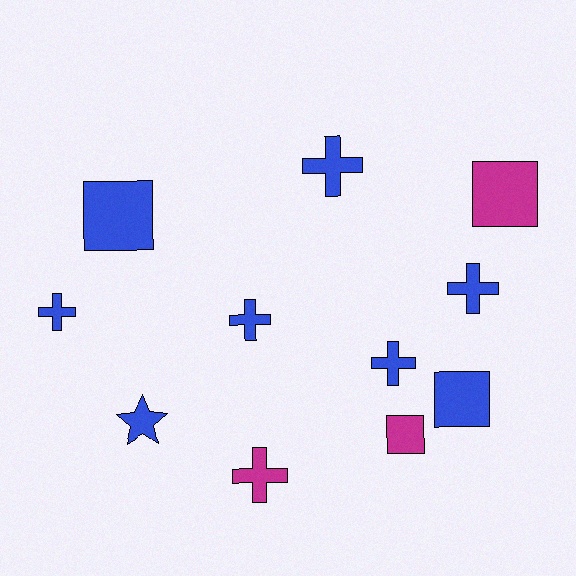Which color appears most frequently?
Blue, with 8 objects.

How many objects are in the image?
There are 11 objects.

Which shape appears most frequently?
Cross, with 6 objects.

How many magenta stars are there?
There are no magenta stars.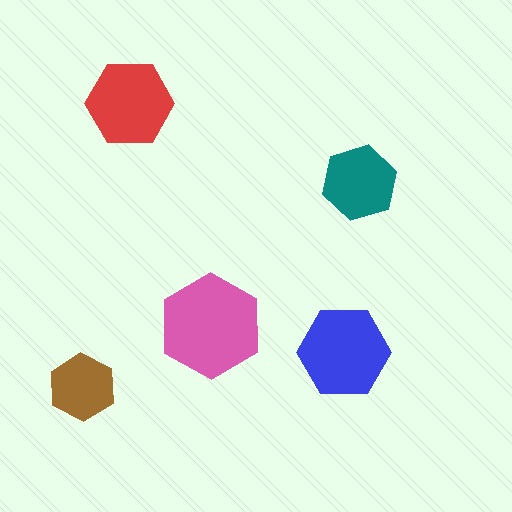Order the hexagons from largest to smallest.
the pink one, the blue one, the red one, the teal one, the brown one.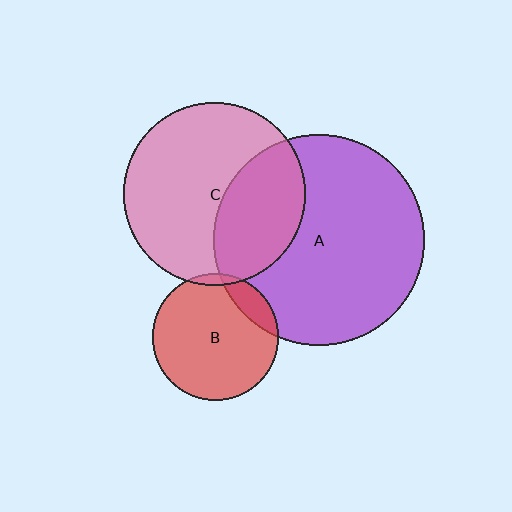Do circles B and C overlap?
Yes.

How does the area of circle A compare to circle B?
Approximately 2.8 times.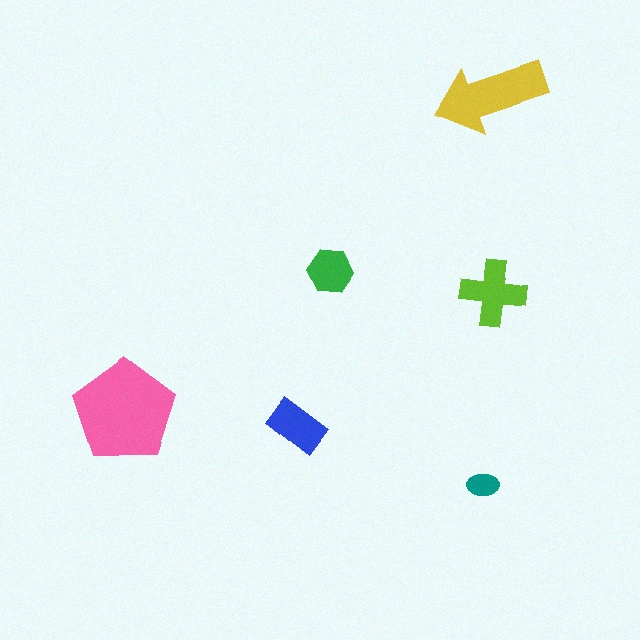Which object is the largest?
The pink pentagon.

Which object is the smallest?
The teal ellipse.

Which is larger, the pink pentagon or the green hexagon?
The pink pentagon.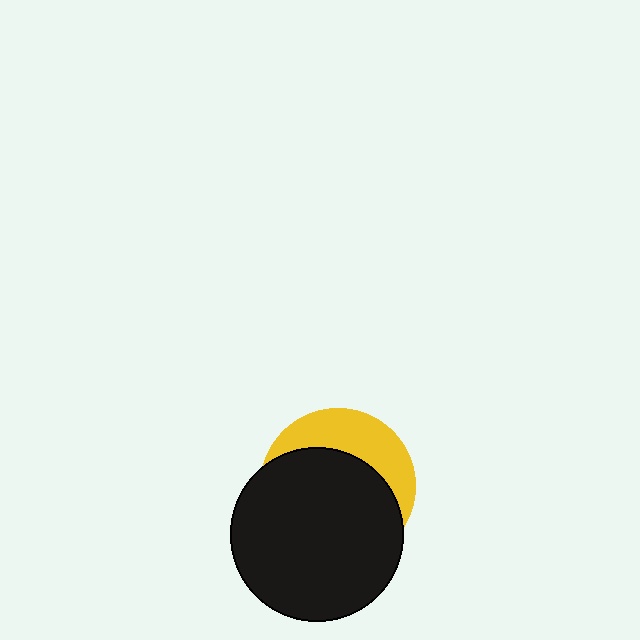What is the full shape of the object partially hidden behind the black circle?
The partially hidden object is a yellow circle.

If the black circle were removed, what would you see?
You would see the complete yellow circle.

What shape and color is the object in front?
The object in front is a black circle.